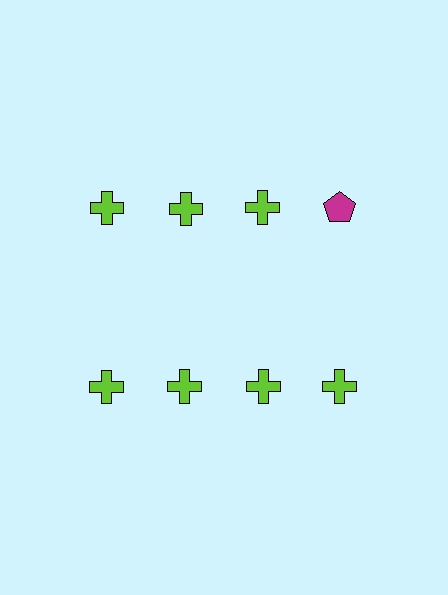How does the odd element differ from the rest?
It differs in both color (magenta instead of lime) and shape (pentagon instead of cross).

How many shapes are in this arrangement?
There are 8 shapes arranged in a grid pattern.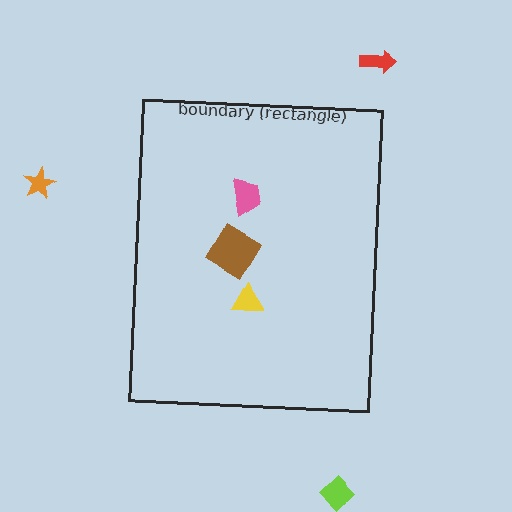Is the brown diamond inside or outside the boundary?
Inside.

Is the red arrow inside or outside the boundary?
Outside.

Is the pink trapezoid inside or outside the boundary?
Inside.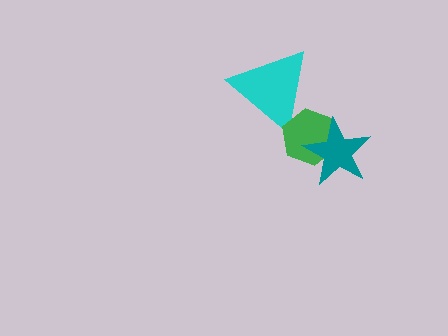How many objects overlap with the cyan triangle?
1 object overlaps with the cyan triangle.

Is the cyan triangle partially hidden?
Yes, it is partially covered by another shape.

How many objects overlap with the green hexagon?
2 objects overlap with the green hexagon.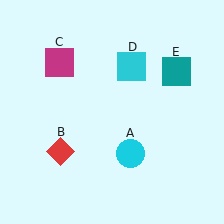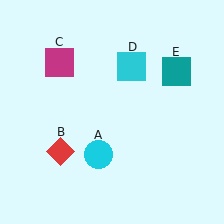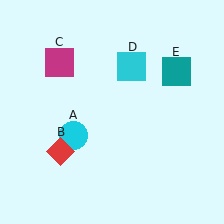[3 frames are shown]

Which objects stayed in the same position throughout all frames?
Red diamond (object B) and magenta square (object C) and cyan square (object D) and teal square (object E) remained stationary.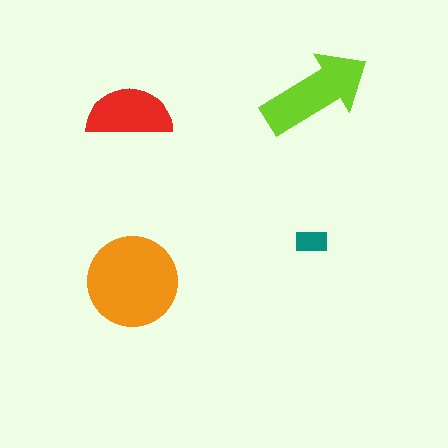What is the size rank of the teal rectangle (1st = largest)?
4th.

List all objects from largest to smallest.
The orange circle, the lime arrow, the red semicircle, the teal rectangle.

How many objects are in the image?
There are 4 objects in the image.